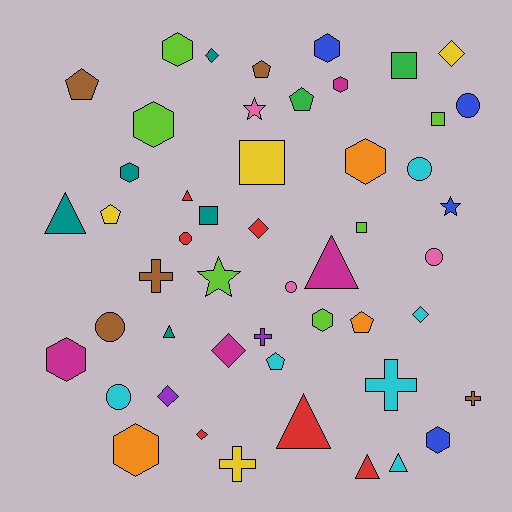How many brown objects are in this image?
There are 5 brown objects.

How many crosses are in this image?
There are 5 crosses.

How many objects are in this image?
There are 50 objects.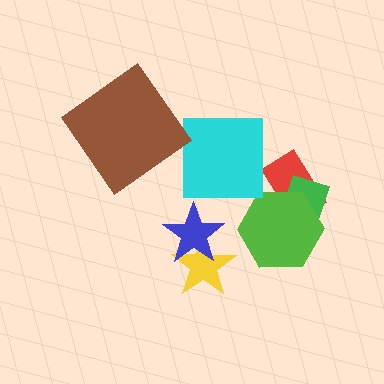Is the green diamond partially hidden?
Yes, it is partially covered by another shape.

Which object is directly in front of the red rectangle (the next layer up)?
The green diamond is directly in front of the red rectangle.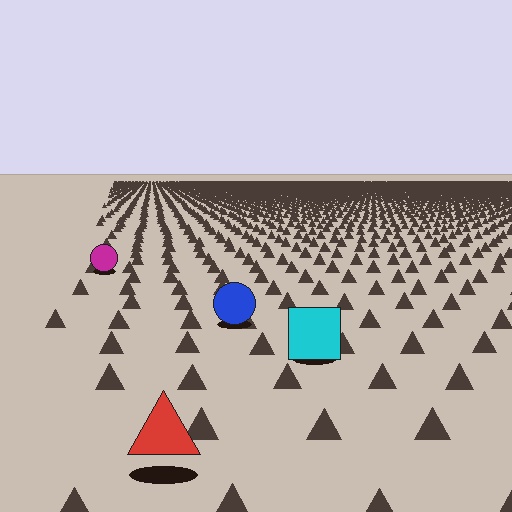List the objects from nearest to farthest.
From nearest to farthest: the red triangle, the cyan square, the blue circle, the magenta circle.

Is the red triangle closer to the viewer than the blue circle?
Yes. The red triangle is closer — you can tell from the texture gradient: the ground texture is coarser near it.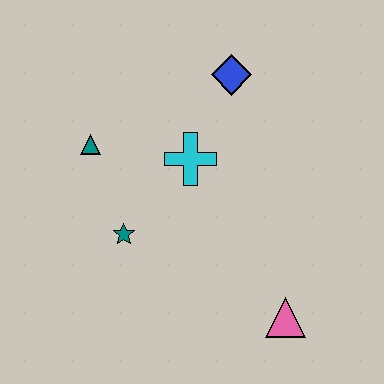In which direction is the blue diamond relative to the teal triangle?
The blue diamond is to the right of the teal triangle.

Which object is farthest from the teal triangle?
The pink triangle is farthest from the teal triangle.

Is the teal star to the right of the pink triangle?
No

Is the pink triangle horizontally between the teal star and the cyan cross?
No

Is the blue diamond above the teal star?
Yes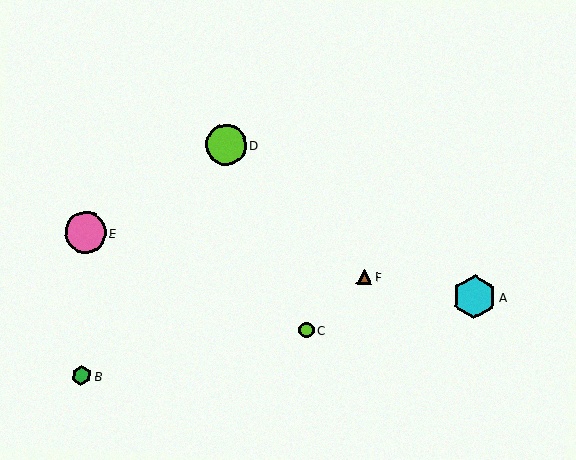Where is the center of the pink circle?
The center of the pink circle is at (85, 232).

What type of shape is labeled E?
Shape E is a pink circle.